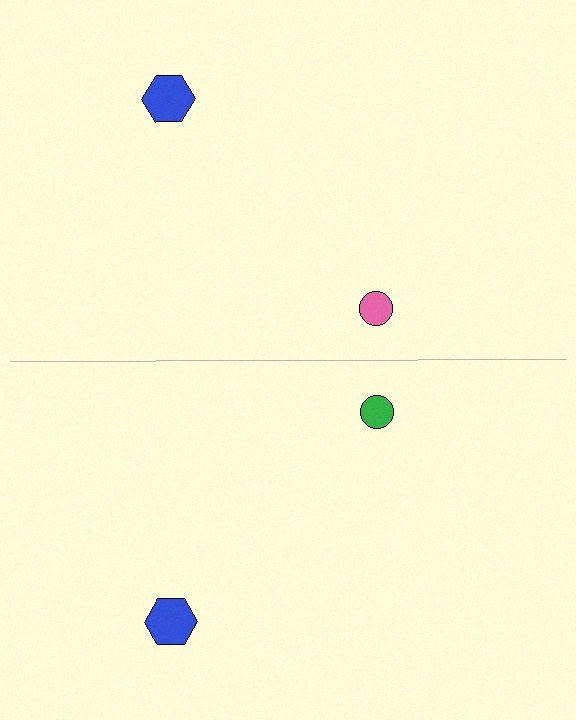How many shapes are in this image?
There are 4 shapes in this image.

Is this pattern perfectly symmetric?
No, the pattern is not perfectly symmetric. The green circle on the bottom side breaks the symmetry — its mirror counterpart is pink.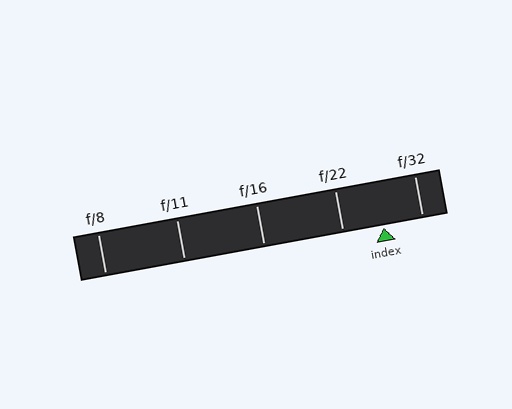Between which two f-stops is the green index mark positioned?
The index mark is between f/22 and f/32.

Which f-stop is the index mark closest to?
The index mark is closest to f/32.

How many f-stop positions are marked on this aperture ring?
There are 5 f-stop positions marked.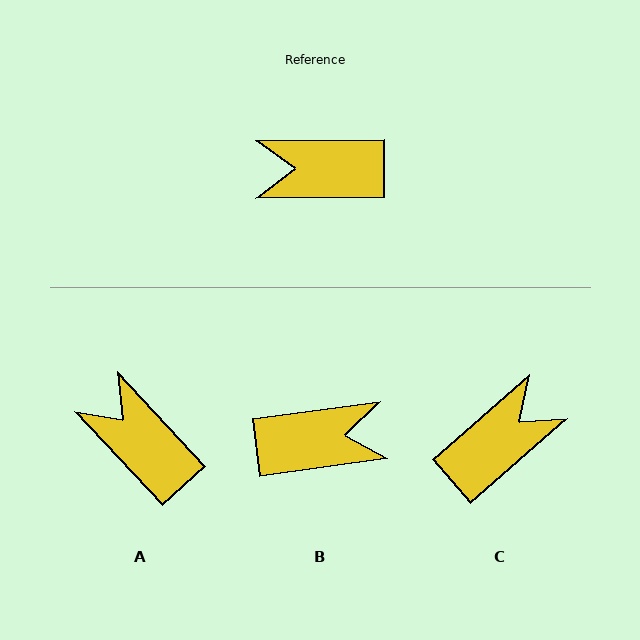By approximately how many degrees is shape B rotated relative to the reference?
Approximately 173 degrees clockwise.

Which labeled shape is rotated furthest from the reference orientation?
B, about 173 degrees away.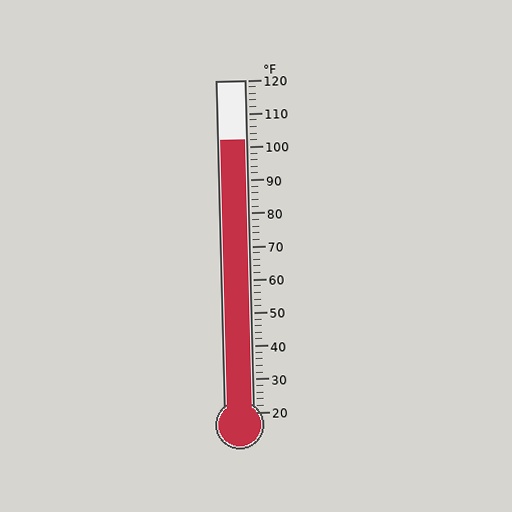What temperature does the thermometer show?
The thermometer shows approximately 102°F.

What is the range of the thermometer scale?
The thermometer scale ranges from 20°F to 120°F.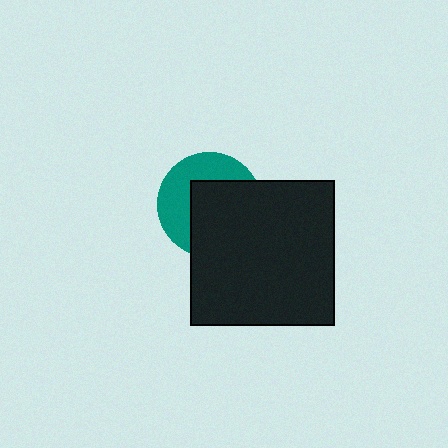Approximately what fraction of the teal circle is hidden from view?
Roughly 57% of the teal circle is hidden behind the black square.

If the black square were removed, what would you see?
You would see the complete teal circle.